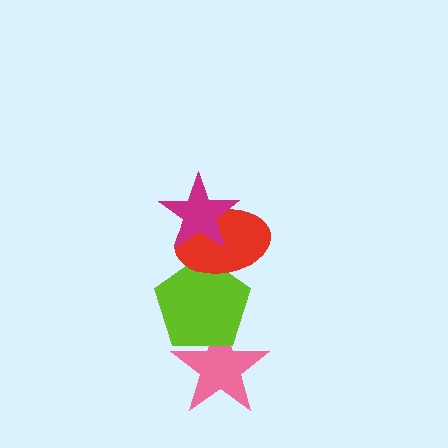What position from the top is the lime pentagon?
The lime pentagon is 3rd from the top.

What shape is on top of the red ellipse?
The magenta star is on top of the red ellipse.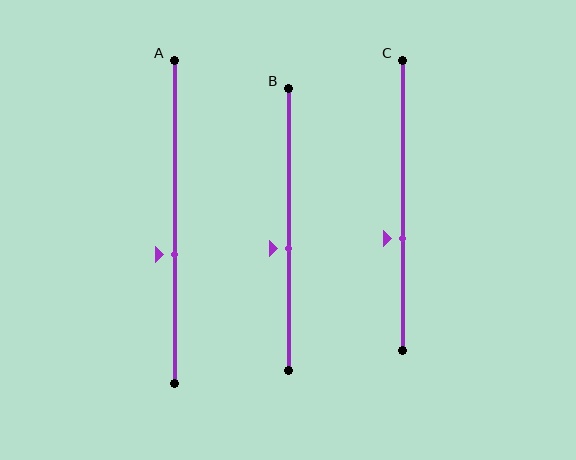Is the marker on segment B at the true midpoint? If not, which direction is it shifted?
No, the marker on segment B is shifted downward by about 7% of the segment length.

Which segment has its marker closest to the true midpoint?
Segment B has its marker closest to the true midpoint.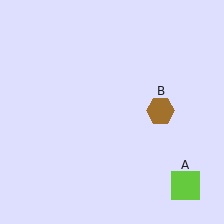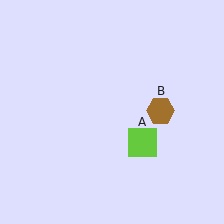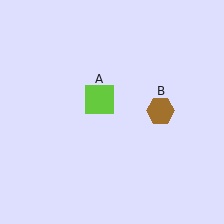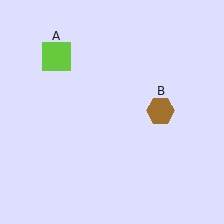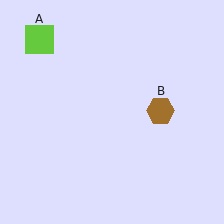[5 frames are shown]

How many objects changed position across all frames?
1 object changed position: lime square (object A).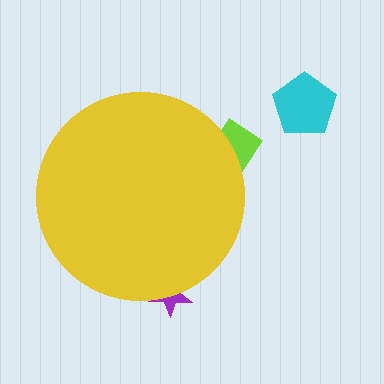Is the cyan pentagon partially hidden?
No, the cyan pentagon is fully visible.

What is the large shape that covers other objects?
A yellow circle.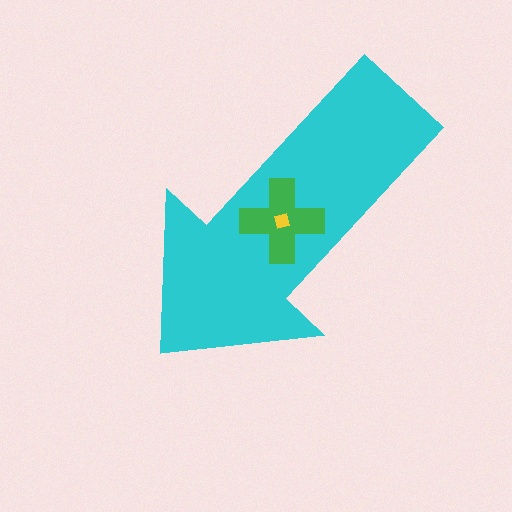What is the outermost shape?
The cyan arrow.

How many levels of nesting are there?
3.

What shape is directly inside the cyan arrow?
The green cross.